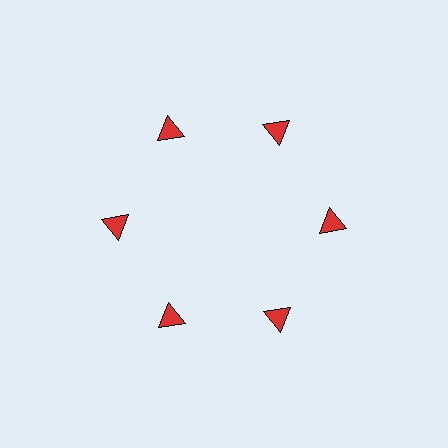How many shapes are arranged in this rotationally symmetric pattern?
There are 6 shapes, arranged in 6 groups of 1.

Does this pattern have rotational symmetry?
Yes, this pattern has 6-fold rotational symmetry. It looks the same after rotating 60 degrees around the center.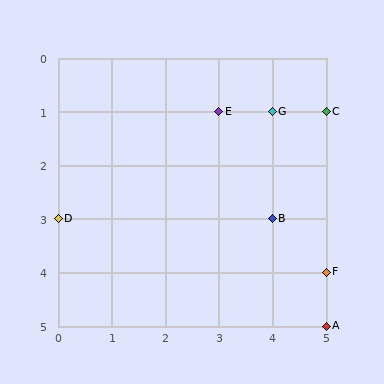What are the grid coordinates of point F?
Point F is at grid coordinates (5, 4).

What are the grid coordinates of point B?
Point B is at grid coordinates (4, 3).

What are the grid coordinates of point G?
Point G is at grid coordinates (4, 1).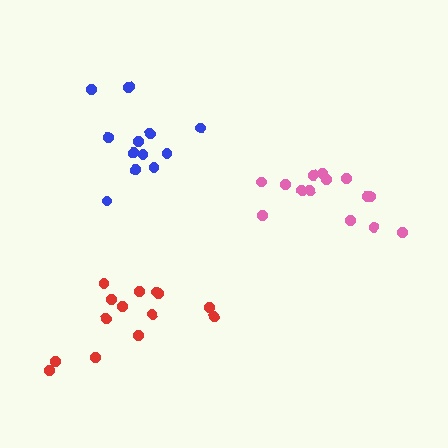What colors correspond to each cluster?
The clusters are colored: pink, blue, red.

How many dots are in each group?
Group 1: 14 dots, Group 2: 13 dots, Group 3: 14 dots (41 total).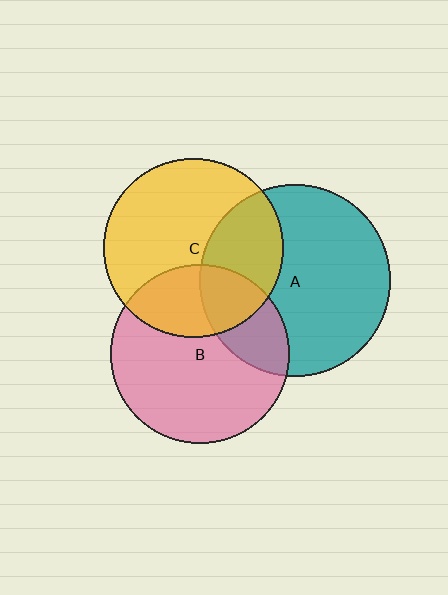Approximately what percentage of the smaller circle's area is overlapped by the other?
Approximately 25%.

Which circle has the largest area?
Circle A (teal).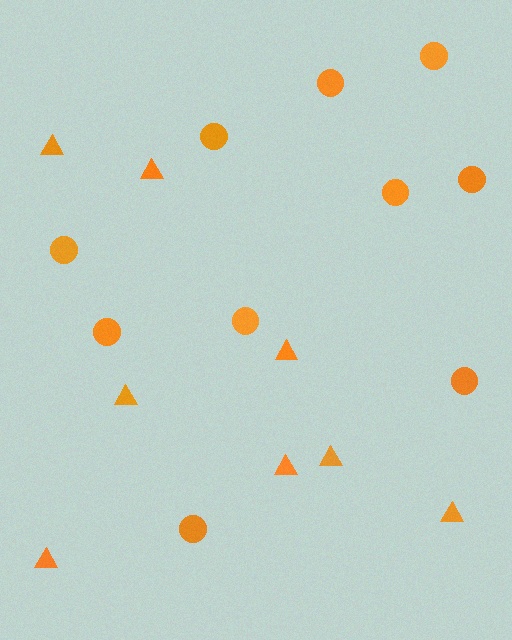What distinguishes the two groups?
There are 2 groups: one group of triangles (8) and one group of circles (10).